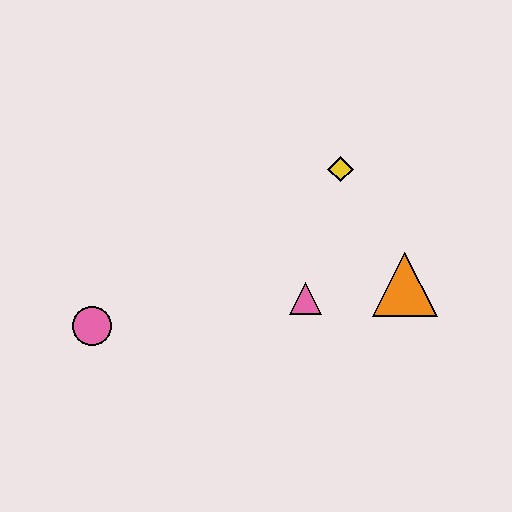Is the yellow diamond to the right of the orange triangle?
No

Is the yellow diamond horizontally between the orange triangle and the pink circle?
Yes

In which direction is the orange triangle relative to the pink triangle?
The orange triangle is to the right of the pink triangle.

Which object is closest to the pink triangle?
The orange triangle is closest to the pink triangle.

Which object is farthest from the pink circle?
The orange triangle is farthest from the pink circle.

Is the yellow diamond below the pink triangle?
No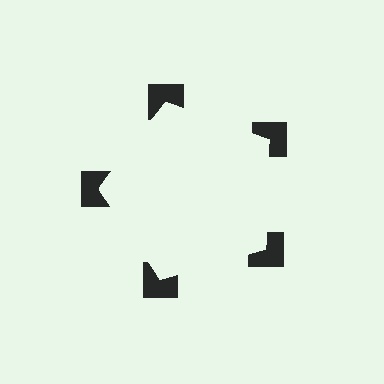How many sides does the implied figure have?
5 sides.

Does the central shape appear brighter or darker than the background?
It typically appears slightly brighter than the background, even though no actual brightness change is drawn.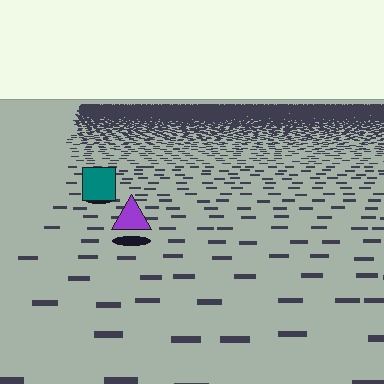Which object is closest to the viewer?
The purple triangle is closest. The texture marks near it are larger and more spread out.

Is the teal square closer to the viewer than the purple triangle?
No. The purple triangle is closer — you can tell from the texture gradient: the ground texture is coarser near it.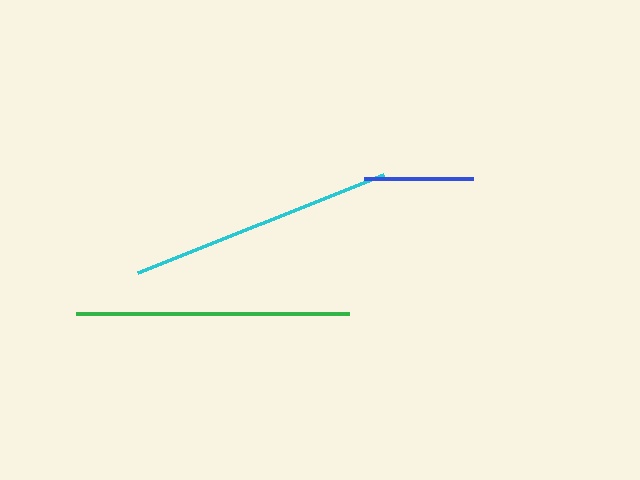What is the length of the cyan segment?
The cyan segment is approximately 265 pixels long.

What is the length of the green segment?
The green segment is approximately 272 pixels long.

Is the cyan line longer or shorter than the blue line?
The cyan line is longer than the blue line.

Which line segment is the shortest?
The blue line is the shortest at approximately 109 pixels.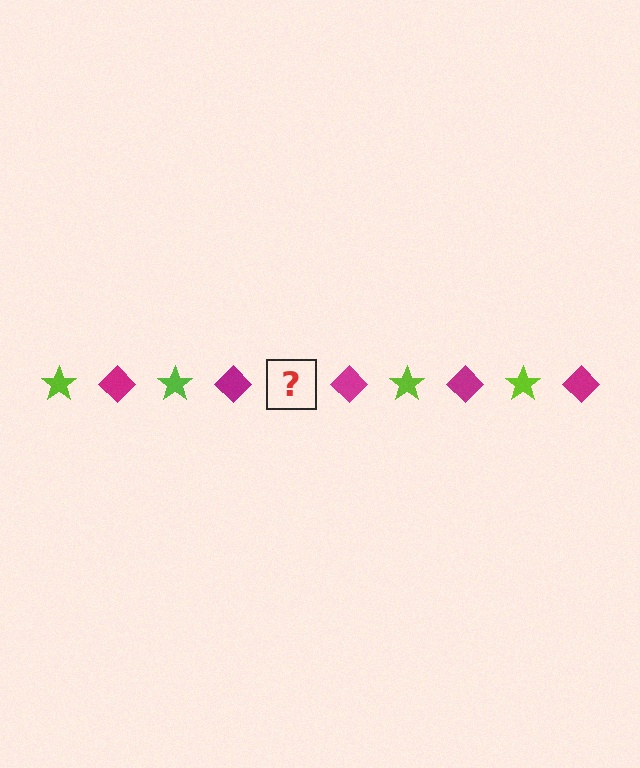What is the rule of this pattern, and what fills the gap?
The rule is that the pattern alternates between lime star and magenta diamond. The gap should be filled with a lime star.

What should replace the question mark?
The question mark should be replaced with a lime star.